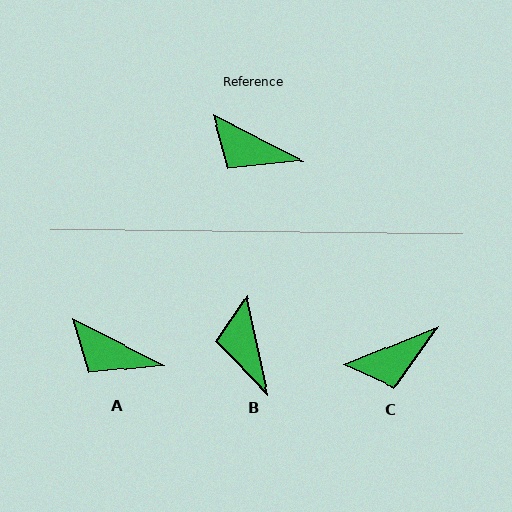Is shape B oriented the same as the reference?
No, it is off by about 51 degrees.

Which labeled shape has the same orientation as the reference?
A.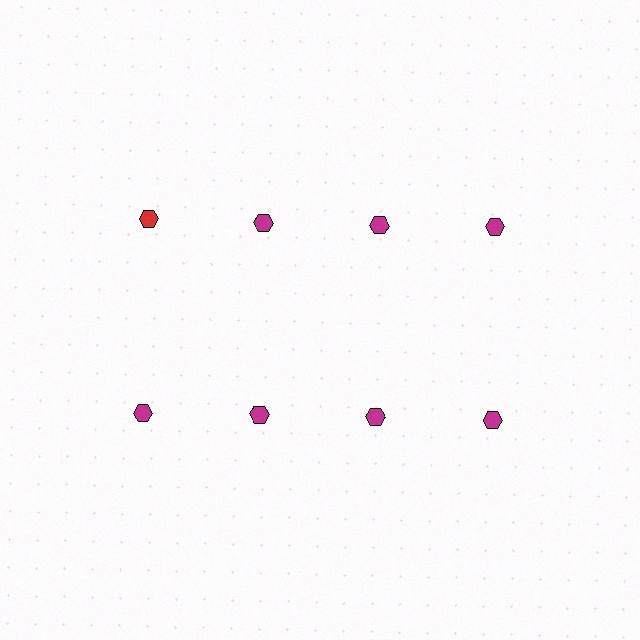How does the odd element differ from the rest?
It has a different color: red instead of magenta.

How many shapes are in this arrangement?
There are 8 shapes arranged in a grid pattern.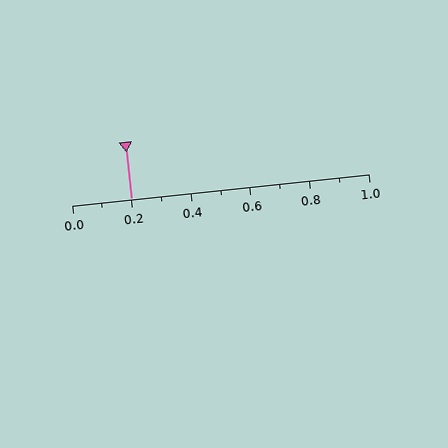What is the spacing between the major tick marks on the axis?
The major ticks are spaced 0.2 apart.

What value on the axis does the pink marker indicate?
The marker indicates approximately 0.2.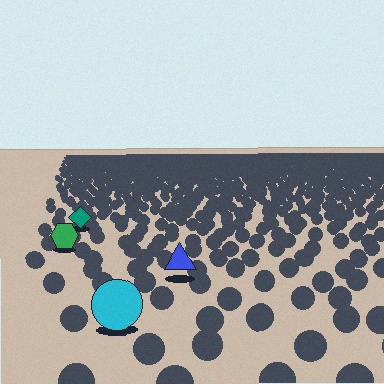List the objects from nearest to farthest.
From nearest to farthest: the cyan circle, the blue triangle, the green hexagon, the teal diamond.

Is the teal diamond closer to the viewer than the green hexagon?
No. The green hexagon is closer — you can tell from the texture gradient: the ground texture is coarser near it.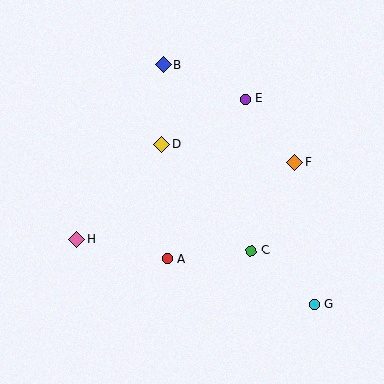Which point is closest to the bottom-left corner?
Point H is closest to the bottom-left corner.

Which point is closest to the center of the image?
Point D at (161, 145) is closest to the center.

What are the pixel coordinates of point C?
Point C is at (251, 251).